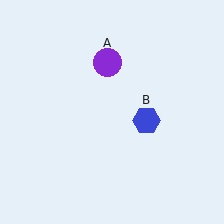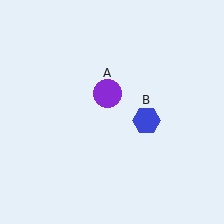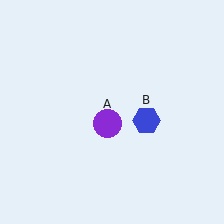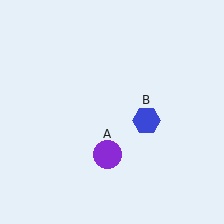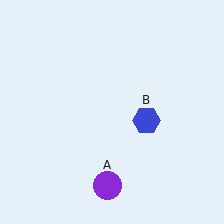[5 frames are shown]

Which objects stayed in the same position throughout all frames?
Blue hexagon (object B) remained stationary.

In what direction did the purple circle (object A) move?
The purple circle (object A) moved down.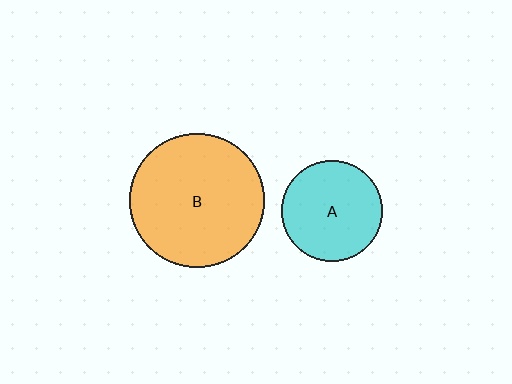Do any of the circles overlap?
No, none of the circles overlap.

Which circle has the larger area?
Circle B (orange).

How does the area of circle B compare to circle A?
Approximately 1.8 times.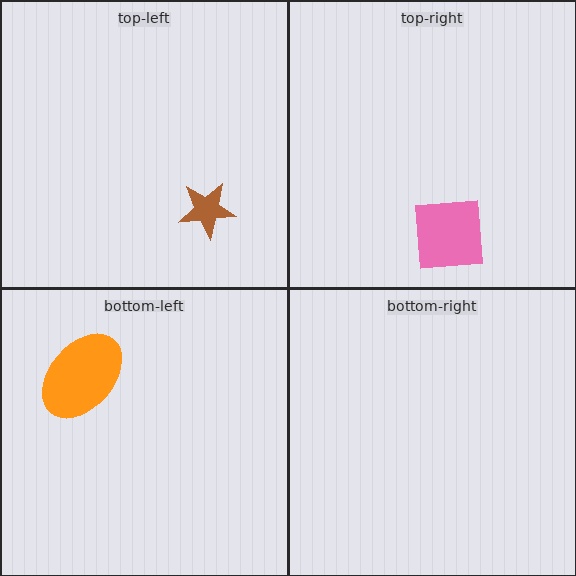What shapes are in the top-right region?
The pink square.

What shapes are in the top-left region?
The brown star.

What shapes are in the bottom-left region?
The orange ellipse.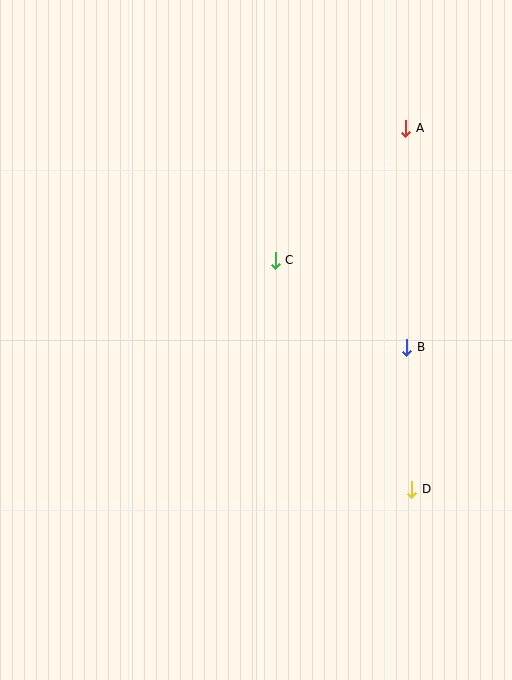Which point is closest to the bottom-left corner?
Point D is closest to the bottom-left corner.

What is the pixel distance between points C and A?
The distance between C and A is 186 pixels.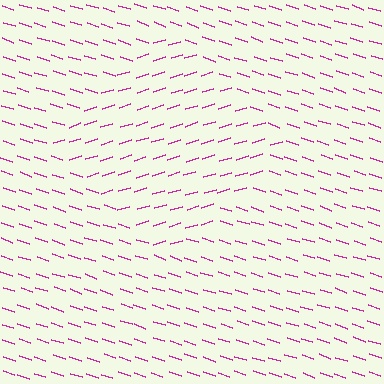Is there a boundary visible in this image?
Yes, there is a texture boundary formed by a change in line orientation.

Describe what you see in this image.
The image is filled with small magenta line segments. A diamond region in the image has lines oriented differently from the surrounding lines, creating a visible texture boundary.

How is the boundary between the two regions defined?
The boundary is defined purely by a change in line orientation (approximately 36 degrees difference). All lines are the same color and thickness.